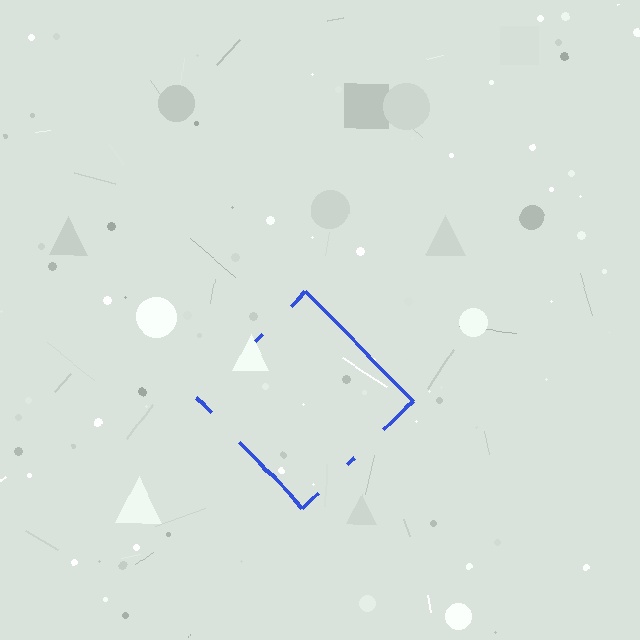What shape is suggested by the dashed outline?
The dashed outline suggests a diamond.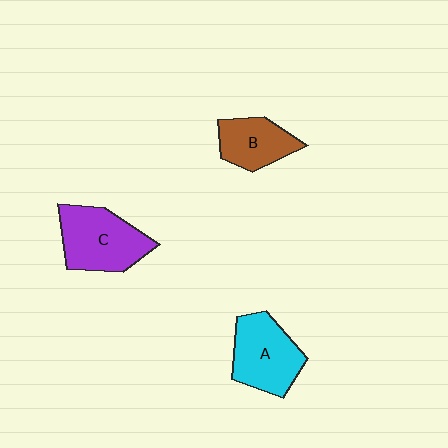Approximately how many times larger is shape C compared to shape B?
Approximately 1.4 times.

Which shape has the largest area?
Shape C (purple).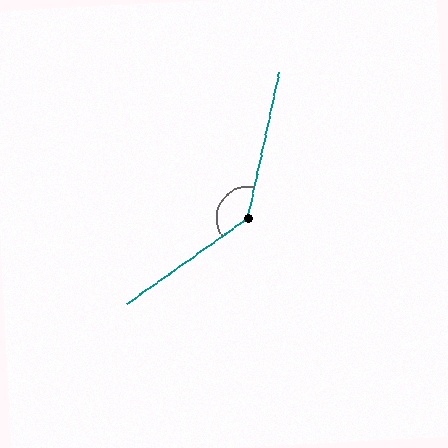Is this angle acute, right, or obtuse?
It is obtuse.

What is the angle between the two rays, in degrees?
Approximately 138 degrees.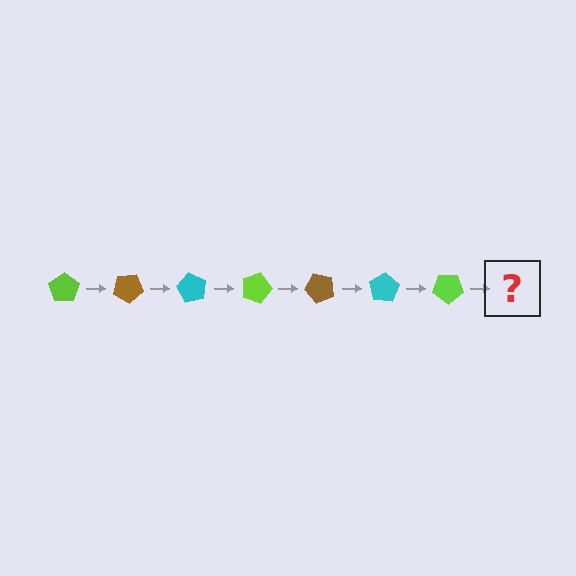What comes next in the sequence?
The next element should be a brown pentagon, rotated 210 degrees from the start.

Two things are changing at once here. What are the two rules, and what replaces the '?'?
The two rules are that it rotates 30 degrees each step and the color cycles through lime, brown, and cyan. The '?' should be a brown pentagon, rotated 210 degrees from the start.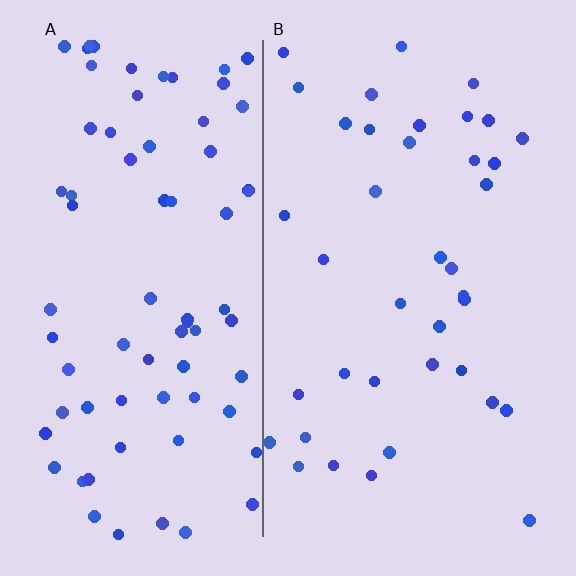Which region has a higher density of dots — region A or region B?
A (the left).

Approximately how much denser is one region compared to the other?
Approximately 1.9× — region A over region B.